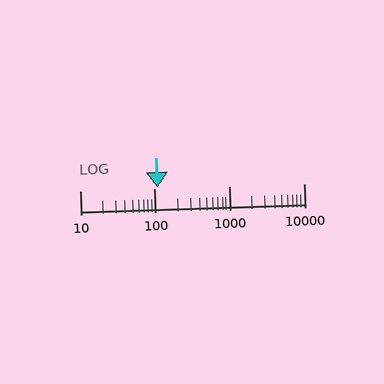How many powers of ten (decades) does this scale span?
The scale spans 3 decades, from 10 to 10000.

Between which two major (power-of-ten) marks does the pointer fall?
The pointer is between 100 and 1000.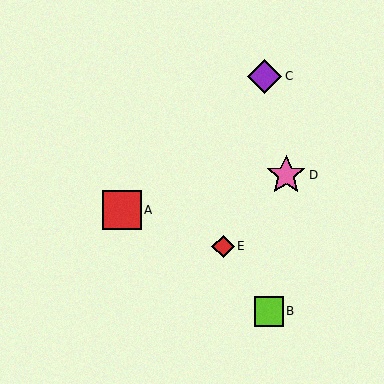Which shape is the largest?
The pink star (labeled D) is the largest.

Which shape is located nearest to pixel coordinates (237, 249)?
The red diamond (labeled E) at (223, 246) is nearest to that location.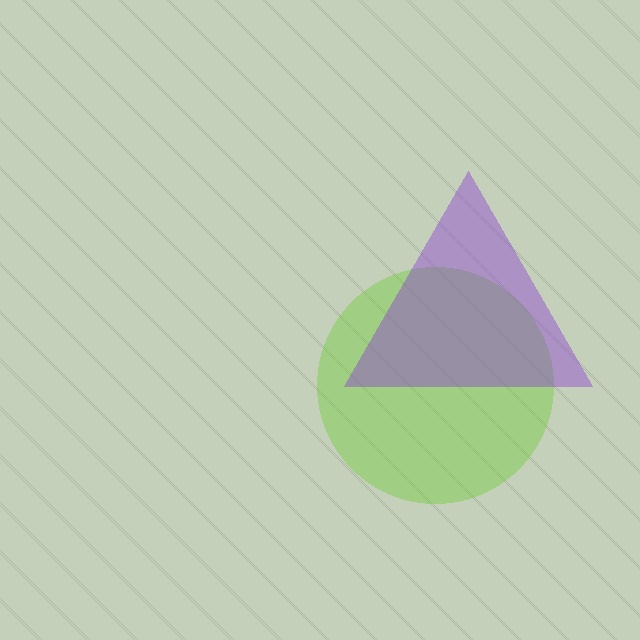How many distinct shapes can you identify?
There are 2 distinct shapes: a lime circle, a purple triangle.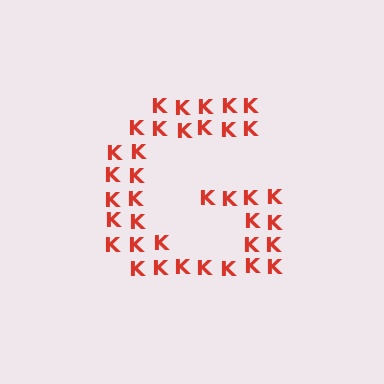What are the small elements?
The small elements are letter K's.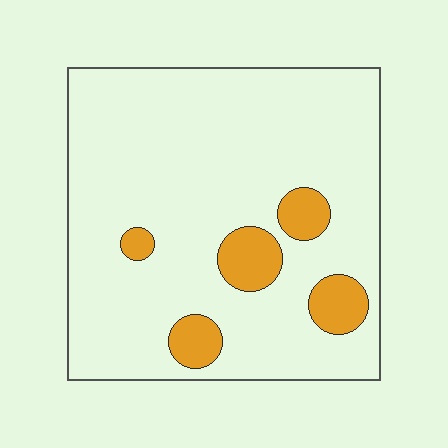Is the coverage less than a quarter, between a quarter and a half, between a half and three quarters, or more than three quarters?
Less than a quarter.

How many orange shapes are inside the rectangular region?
5.